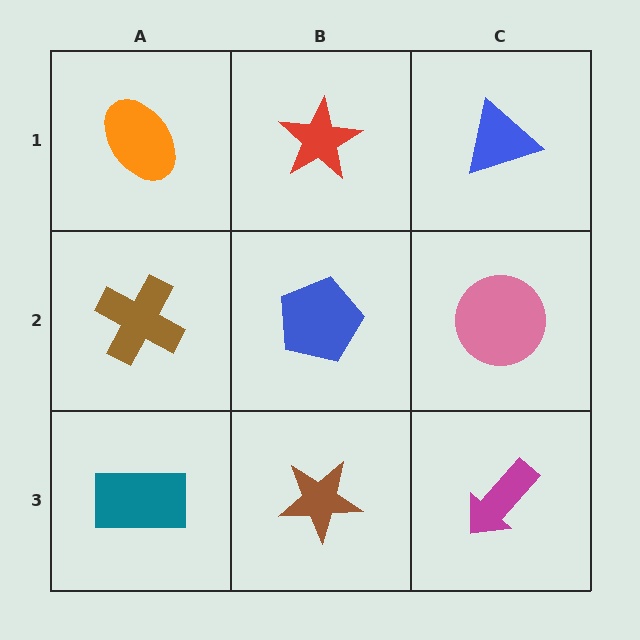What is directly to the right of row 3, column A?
A brown star.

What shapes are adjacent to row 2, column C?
A blue triangle (row 1, column C), a magenta arrow (row 3, column C), a blue pentagon (row 2, column B).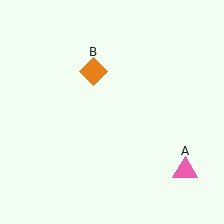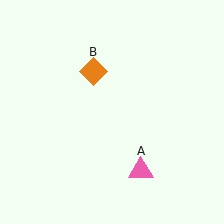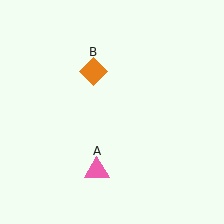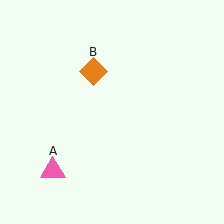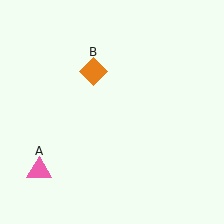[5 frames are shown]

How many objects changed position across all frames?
1 object changed position: pink triangle (object A).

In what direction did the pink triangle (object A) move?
The pink triangle (object A) moved left.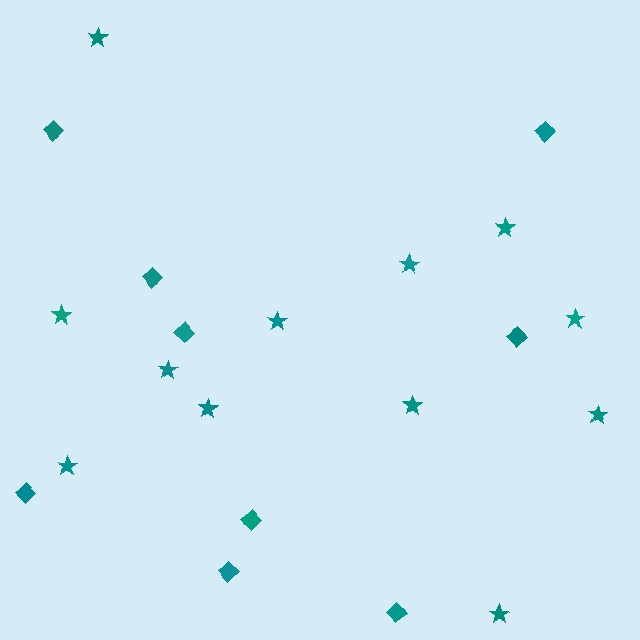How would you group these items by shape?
There are 2 groups: one group of stars (12) and one group of diamonds (9).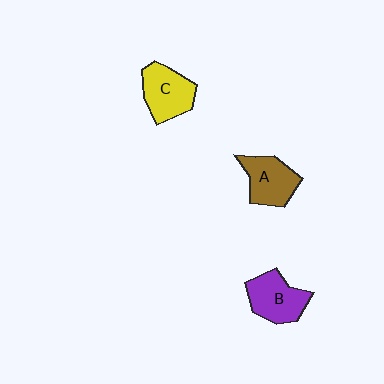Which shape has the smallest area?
Shape A (brown).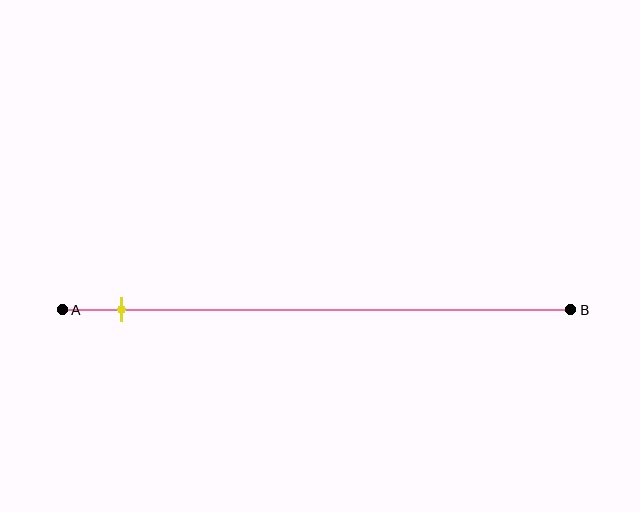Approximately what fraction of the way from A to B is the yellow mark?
The yellow mark is approximately 10% of the way from A to B.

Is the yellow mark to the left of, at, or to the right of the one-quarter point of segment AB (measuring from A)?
The yellow mark is to the left of the one-quarter point of segment AB.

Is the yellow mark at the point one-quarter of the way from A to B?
No, the mark is at about 10% from A, not at the 25% one-quarter point.